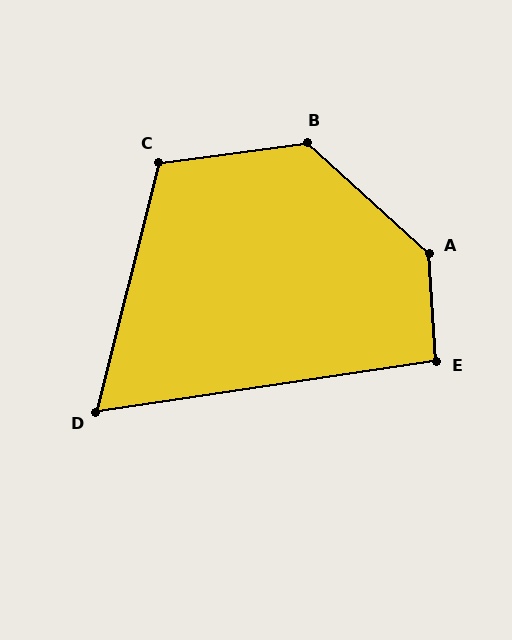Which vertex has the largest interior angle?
A, at approximately 137 degrees.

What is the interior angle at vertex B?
Approximately 130 degrees (obtuse).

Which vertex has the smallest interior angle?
D, at approximately 67 degrees.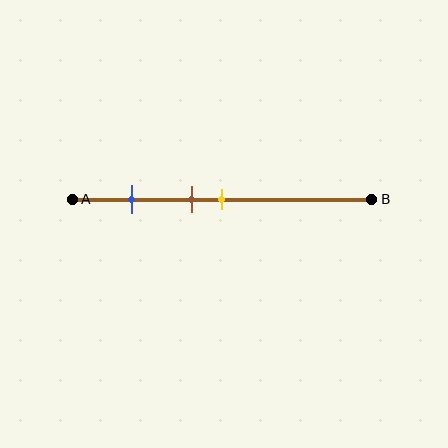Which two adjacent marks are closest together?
The brown and yellow marks are the closest adjacent pair.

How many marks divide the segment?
There are 3 marks dividing the segment.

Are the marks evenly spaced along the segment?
No, the marks are not evenly spaced.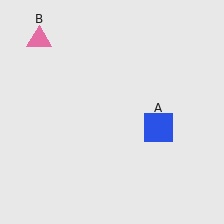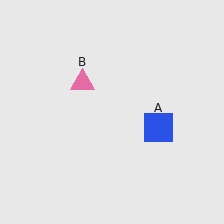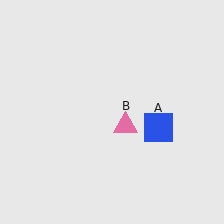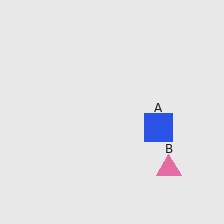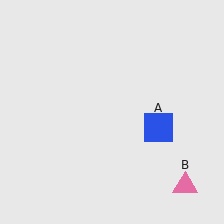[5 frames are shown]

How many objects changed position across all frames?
1 object changed position: pink triangle (object B).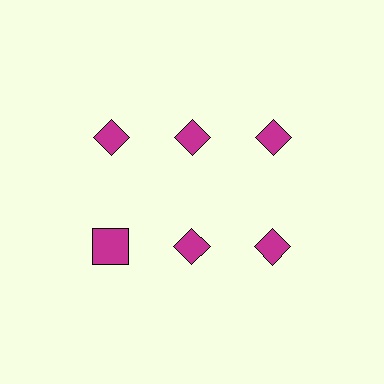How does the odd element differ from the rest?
It has a different shape: square instead of diamond.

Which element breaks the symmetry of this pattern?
The magenta square in the second row, leftmost column breaks the symmetry. All other shapes are magenta diamonds.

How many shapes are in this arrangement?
There are 6 shapes arranged in a grid pattern.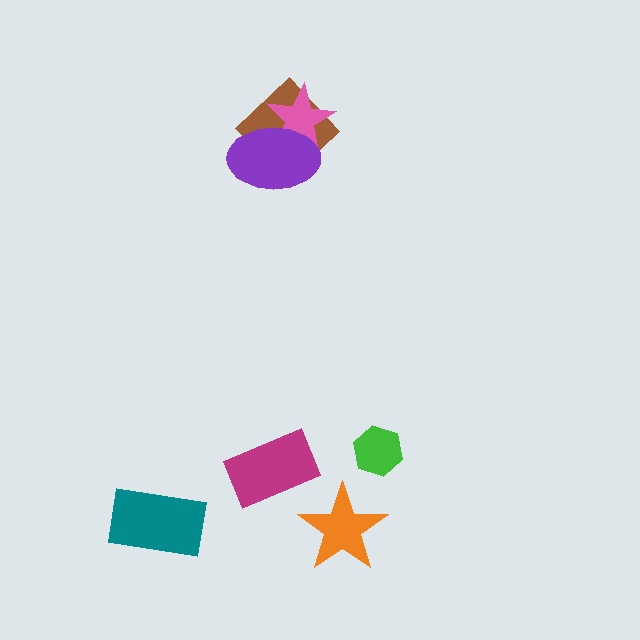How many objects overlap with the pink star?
2 objects overlap with the pink star.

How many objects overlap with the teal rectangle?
0 objects overlap with the teal rectangle.